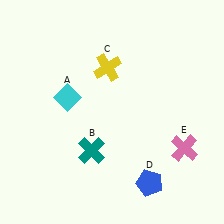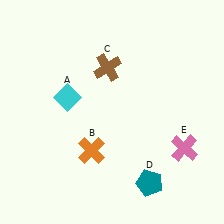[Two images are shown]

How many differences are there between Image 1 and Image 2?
There are 3 differences between the two images.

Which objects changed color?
B changed from teal to orange. C changed from yellow to brown. D changed from blue to teal.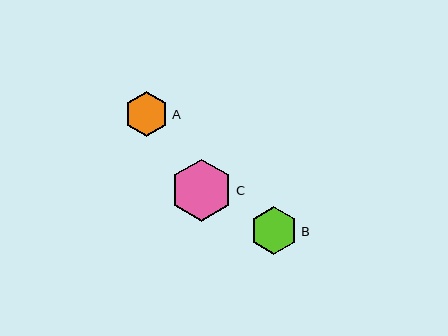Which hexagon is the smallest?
Hexagon A is the smallest with a size of approximately 44 pixels.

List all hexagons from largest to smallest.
From largest to smallest: C, B, A.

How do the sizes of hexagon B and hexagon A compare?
Hexagon B and hexagon A are approximately the same size.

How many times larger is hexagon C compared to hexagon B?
Hexagon C is approximately 1.3 times the size of hexagon B.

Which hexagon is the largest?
Hexagon C is the largest with a size of approximately 62 pixels.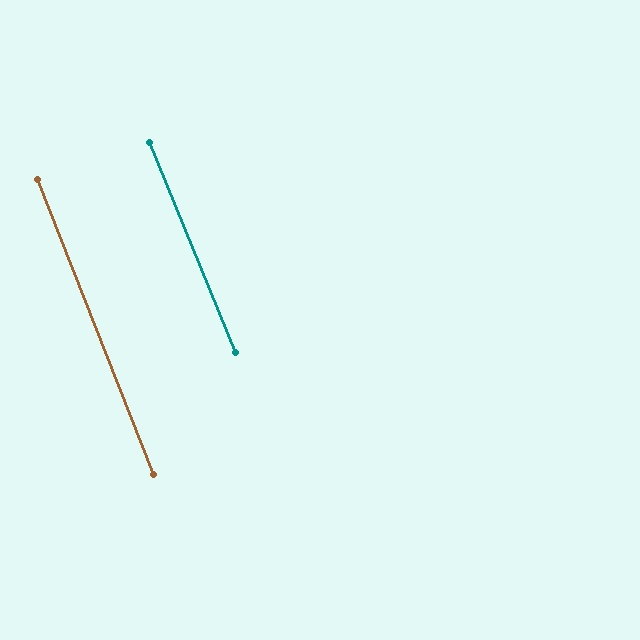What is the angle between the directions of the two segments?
Approximately 1 degree.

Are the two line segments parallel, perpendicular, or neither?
Parallel — their directions differ by only 0.9°.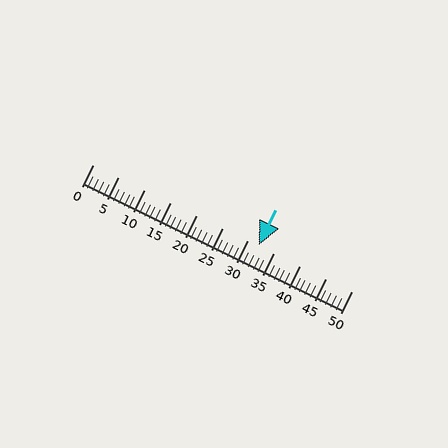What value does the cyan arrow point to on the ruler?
The cyan arrow points to approximately 32.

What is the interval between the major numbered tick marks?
The major tick marks are spaced 5 units apart.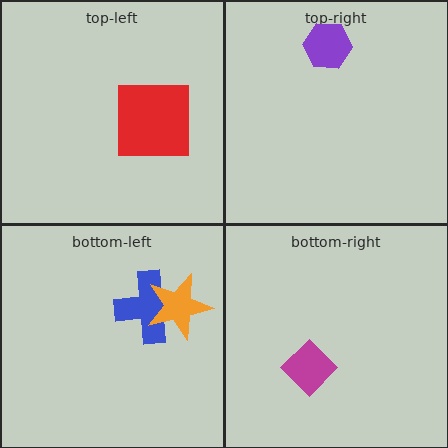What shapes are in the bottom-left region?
The blue cross, the orange star.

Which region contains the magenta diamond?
The bottom-right region.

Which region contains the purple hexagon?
The top-right region.